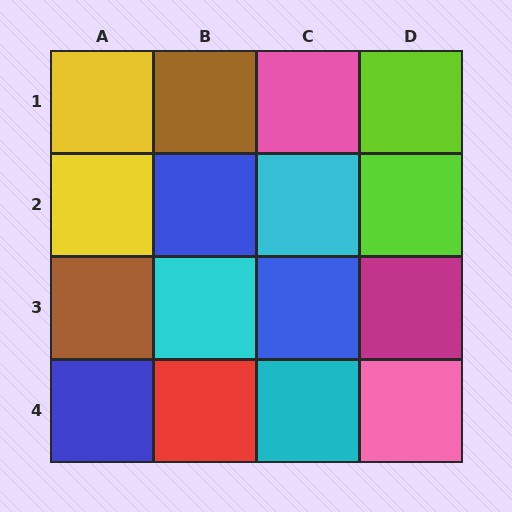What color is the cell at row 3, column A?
Brown.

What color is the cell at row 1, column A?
Yellow.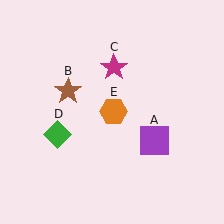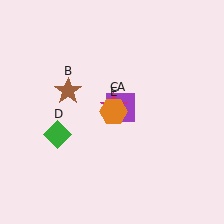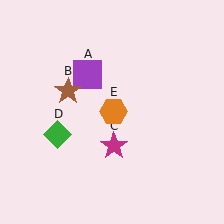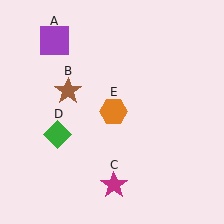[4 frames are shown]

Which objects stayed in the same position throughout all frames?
Brown star (object B) and green diamond (object D) and orange hexagon (object E) remained stationary.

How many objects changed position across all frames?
2 objects changed position: purple square (object A), magenta star (object C).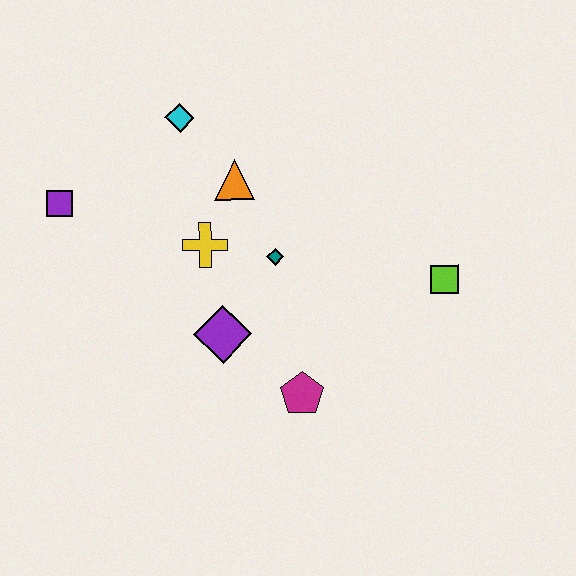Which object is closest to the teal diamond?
The yellow cross is closest to the teal diamond.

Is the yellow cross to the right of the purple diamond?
No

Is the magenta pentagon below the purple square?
Yes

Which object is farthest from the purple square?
The lime square is farthest from the purple square.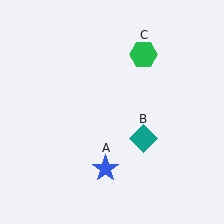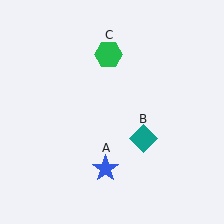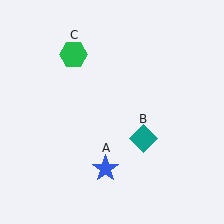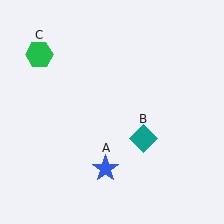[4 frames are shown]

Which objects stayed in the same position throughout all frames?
Blue star (object A) and teal diamond (object B) remained stationary.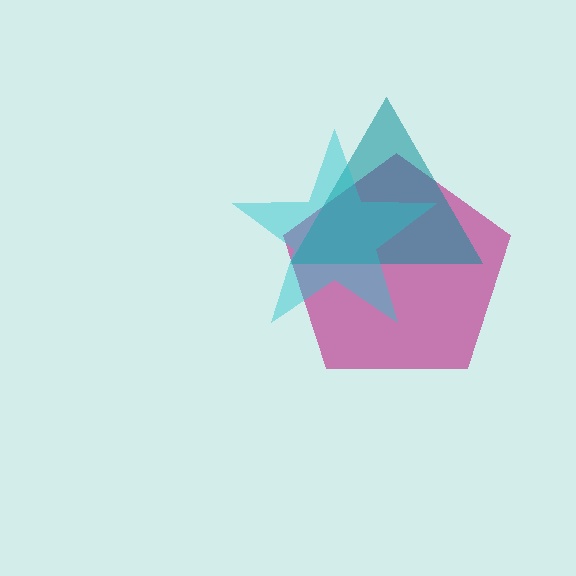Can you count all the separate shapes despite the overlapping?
Yes, there are 3 separate shapes.